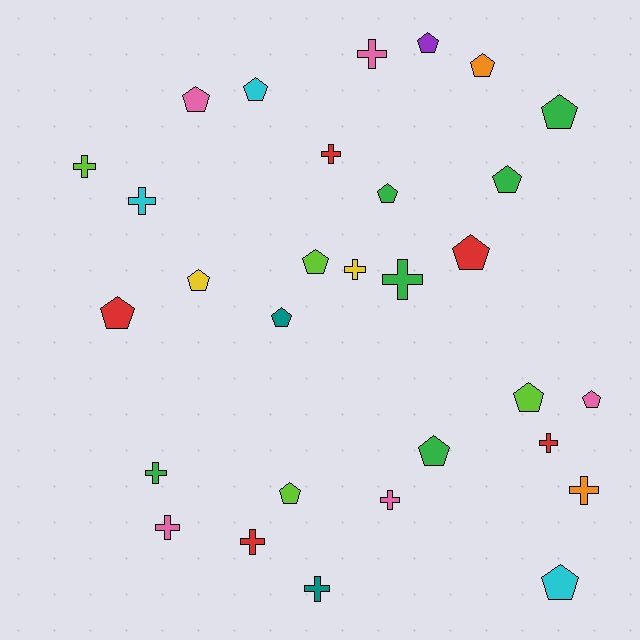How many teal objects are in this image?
There are 2 teal objects.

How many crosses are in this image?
There are 13 crosses.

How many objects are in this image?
There are 30 objects.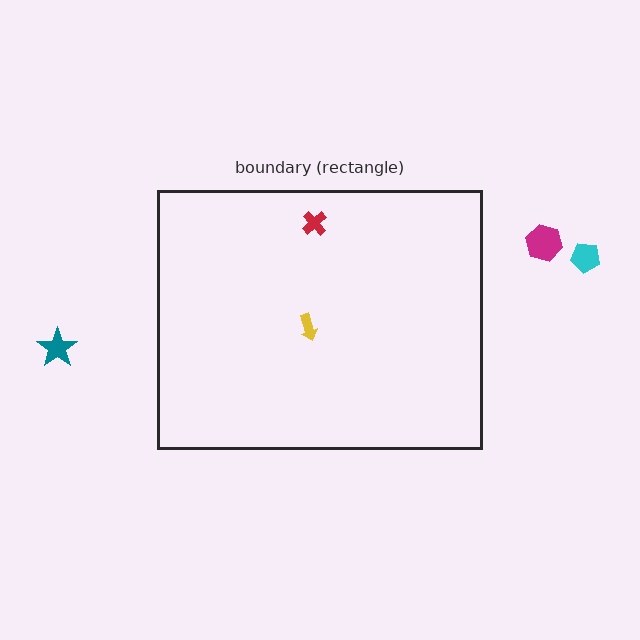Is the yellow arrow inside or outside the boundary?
Inside.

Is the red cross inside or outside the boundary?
Inside.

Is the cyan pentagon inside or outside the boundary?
Outside.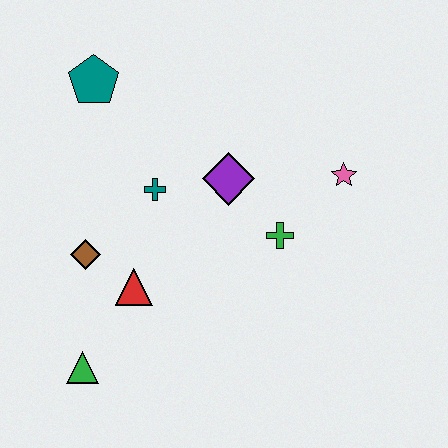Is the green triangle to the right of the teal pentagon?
No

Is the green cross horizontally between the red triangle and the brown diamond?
No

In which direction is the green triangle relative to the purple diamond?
The green triangle is below the purple diamond.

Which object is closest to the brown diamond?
The red triangle is closest to the brown diamond.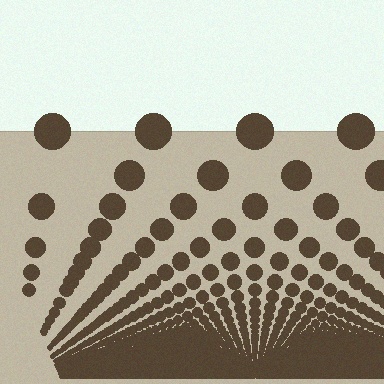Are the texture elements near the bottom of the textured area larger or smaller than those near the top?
Smaller. The gradient is inverted — elements near the bottom are smaller and denser.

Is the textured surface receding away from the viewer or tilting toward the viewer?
The surface appears to tilt toward the viewer. Texture elements get larger and sparser toward the top.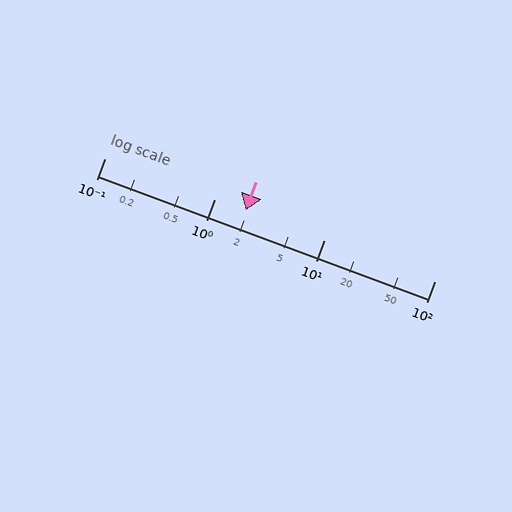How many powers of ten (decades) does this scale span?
The scale spans 3 decades, from 0.1 to 100.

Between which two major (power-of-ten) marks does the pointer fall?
The pointer is between 1 and 10.